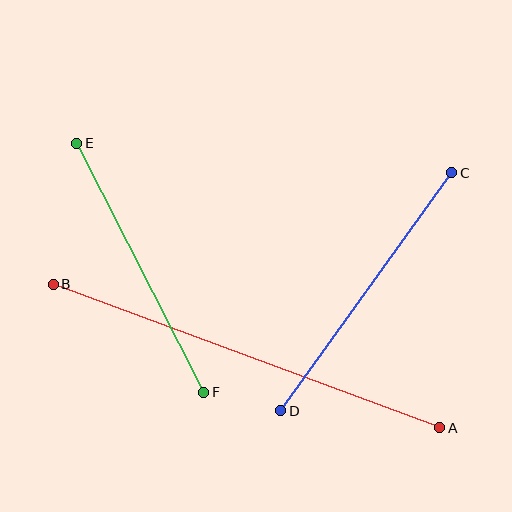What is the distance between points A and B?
The distance is approximately 413 pixels.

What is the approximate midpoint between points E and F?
The midpoint is at approximately (140, 268) pixels.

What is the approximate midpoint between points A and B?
The midpoint is at approximately (246, 356) pixels.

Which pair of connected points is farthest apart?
Points A and B are farthest apart.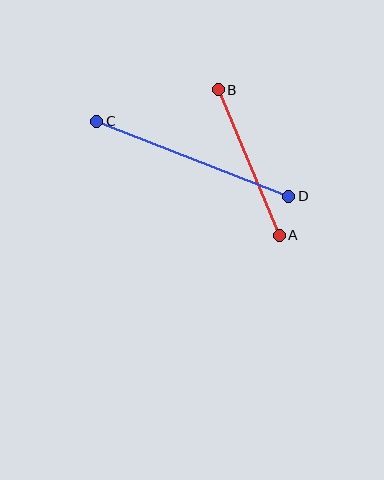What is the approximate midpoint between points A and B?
The midpoint is at approximately (249, 163) pixels.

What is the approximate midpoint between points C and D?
The midpoint is at approximately (193, 159) pixels.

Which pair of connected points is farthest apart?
Points C and D are farthest apart.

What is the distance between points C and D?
The distance is approximately 206 pixels.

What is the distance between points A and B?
The distance is approximately 158 pixels.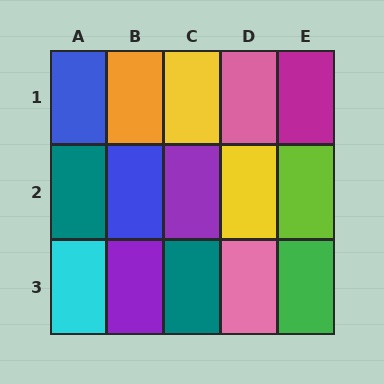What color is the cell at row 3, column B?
Purple.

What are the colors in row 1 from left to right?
Blue, orange, yellow, pink, magenta.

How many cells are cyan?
1 cell is cyan.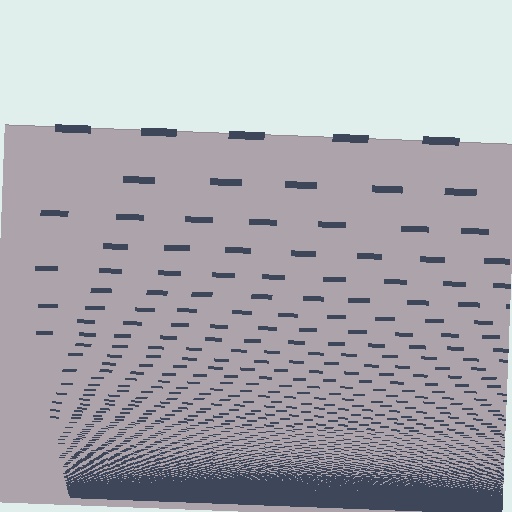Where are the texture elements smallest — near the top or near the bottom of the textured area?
Near the bottom.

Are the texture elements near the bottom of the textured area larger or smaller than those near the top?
Smaller. The gradient is inverted — elements near the bottom are smaller and denser.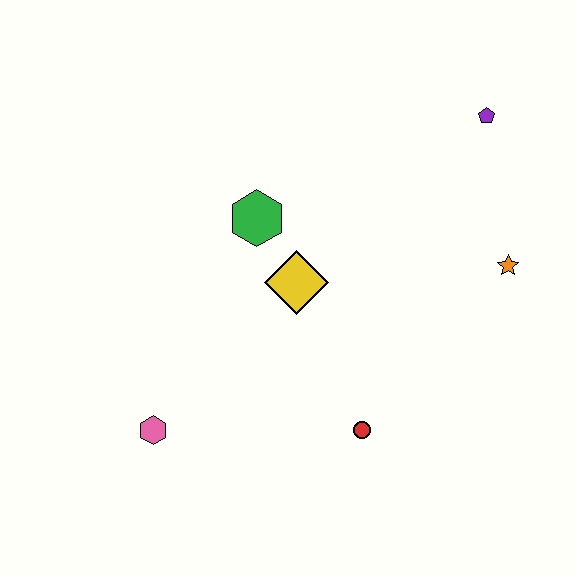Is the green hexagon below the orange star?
No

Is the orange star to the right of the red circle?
Yes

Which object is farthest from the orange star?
The pink hexagon is farthest from the orange star.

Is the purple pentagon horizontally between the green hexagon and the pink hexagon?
No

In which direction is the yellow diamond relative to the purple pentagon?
The yellow diamond is to the left of the purple pentagon.